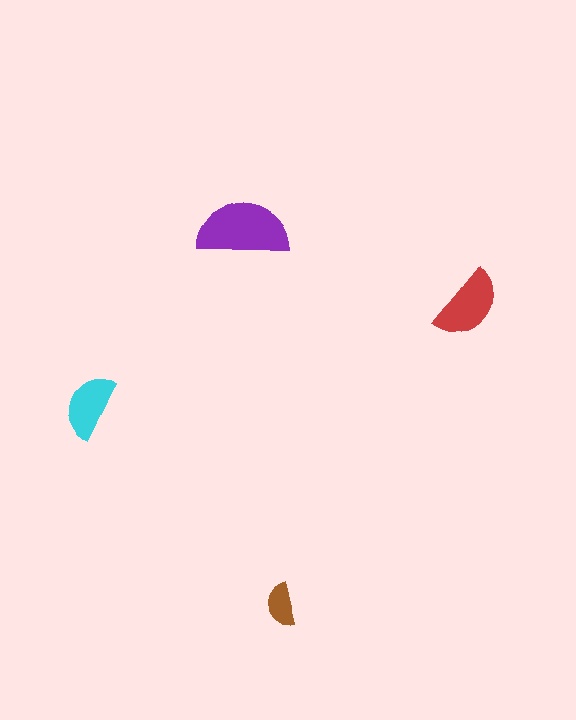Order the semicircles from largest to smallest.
the purple one, the red one, the cyan one, the brown one.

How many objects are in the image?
There are 4 objects in the image.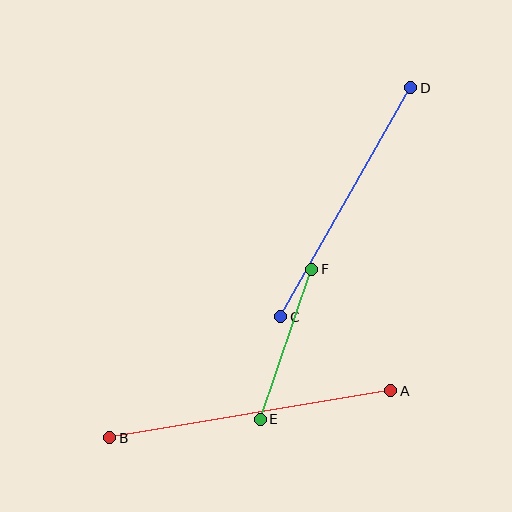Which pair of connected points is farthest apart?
Points A and B are farthest apart.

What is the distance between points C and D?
The distance is approximately 263 pixels.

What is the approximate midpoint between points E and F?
The midpoint is at approximately (286, 344) pixels.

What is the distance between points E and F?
The distance is approximately 159 pixels.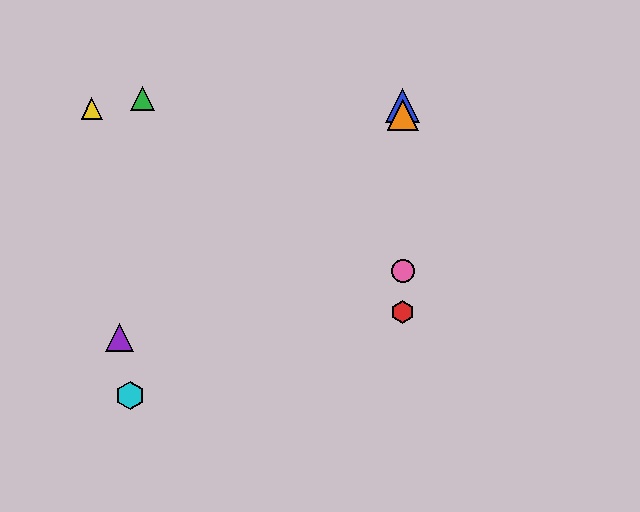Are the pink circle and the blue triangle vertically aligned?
Yes, both are at x≈403.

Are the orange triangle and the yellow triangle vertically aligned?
No, the orange triangle is at x≈403 and the yellow triangle is at x≈92.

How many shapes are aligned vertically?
4 shapes (the red hexagon, the blue triangle, the orange triangle, the pink circle) are aligned vertically.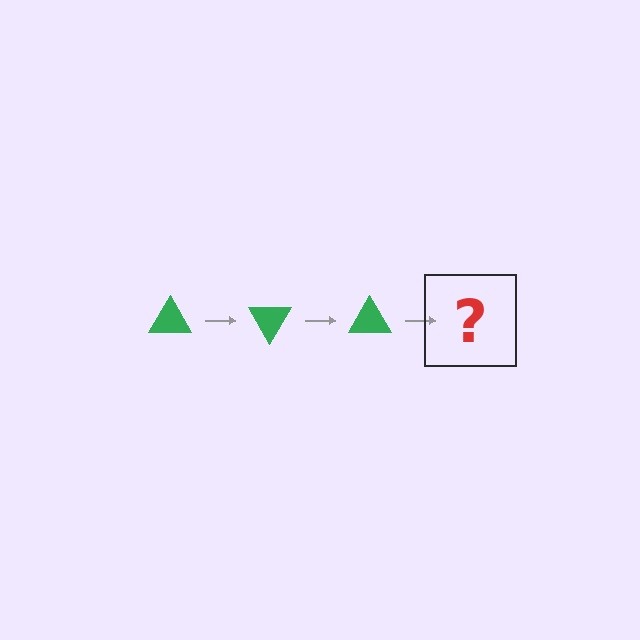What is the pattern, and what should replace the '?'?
The pattern is that the triangle rotates 60 degrees each step. The '?' should be a green triangle rotated 180 degrees.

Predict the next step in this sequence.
The next step is a green triangle rotated 180 degrees.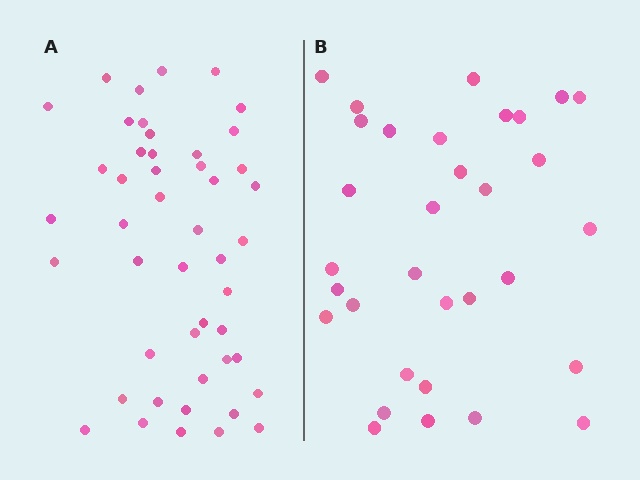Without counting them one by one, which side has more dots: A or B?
Region A (the left region) has more dots.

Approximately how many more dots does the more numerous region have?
Region A has approximately 15 more dots than region B.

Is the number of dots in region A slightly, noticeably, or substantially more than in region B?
Region A has substantially more. The ratio is roughly 1.5 to 1.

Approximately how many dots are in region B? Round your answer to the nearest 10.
About 30 dots. (The exact count is 32, which rounds to 30.)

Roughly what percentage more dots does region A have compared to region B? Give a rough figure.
About 45% more.